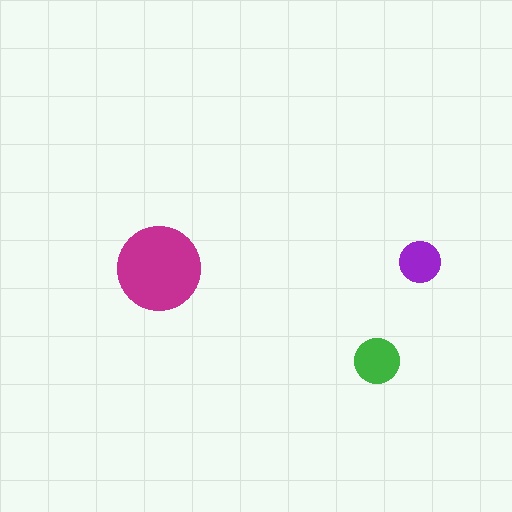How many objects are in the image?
There are 3 objects in the image.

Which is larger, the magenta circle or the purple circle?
The magenta one.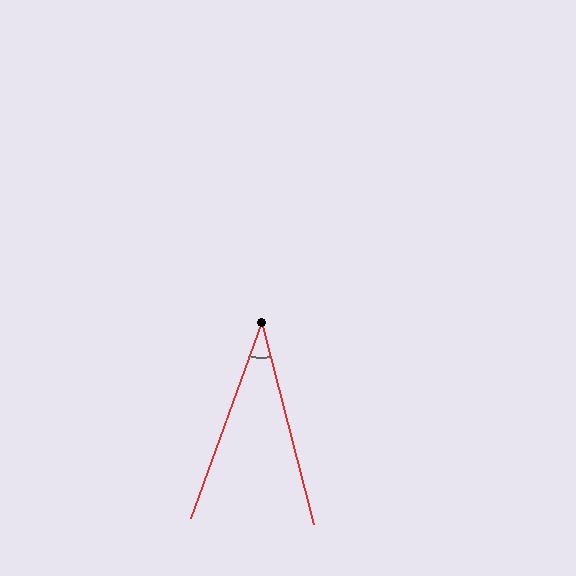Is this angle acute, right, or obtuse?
It is acute.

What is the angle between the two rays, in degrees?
Approximately 34 degrees.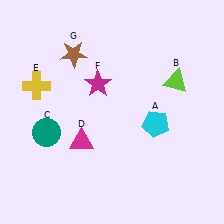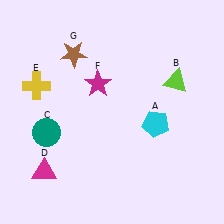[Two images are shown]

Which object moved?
The magenta triangle (D) moved left.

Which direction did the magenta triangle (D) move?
The magenta triangle (D) moved left.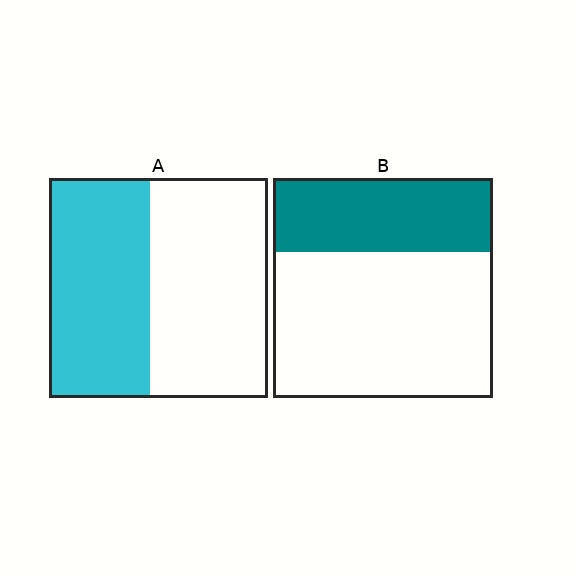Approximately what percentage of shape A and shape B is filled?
A is approximately 45% and B is approximately 35%.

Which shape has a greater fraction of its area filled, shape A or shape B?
Shape A.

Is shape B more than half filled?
No.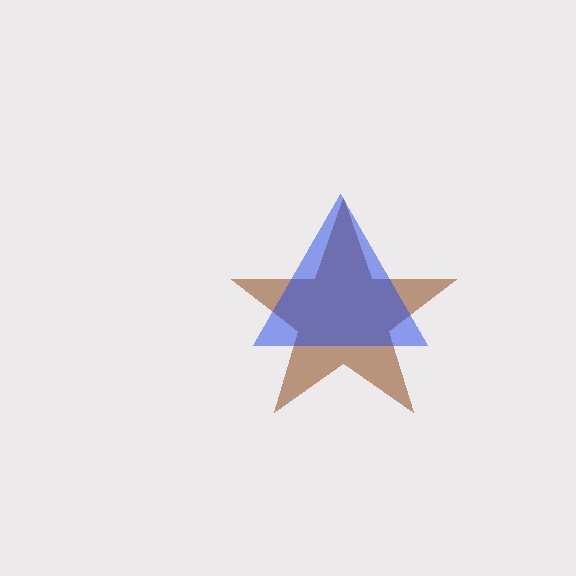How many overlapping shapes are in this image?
There are 2 overlapping shapes in the image.